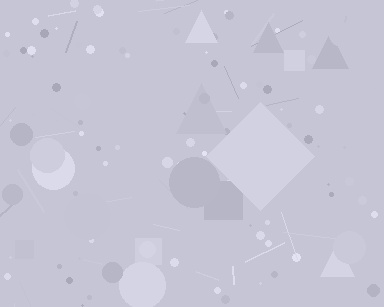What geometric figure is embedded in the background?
A diamond is embedded in the background.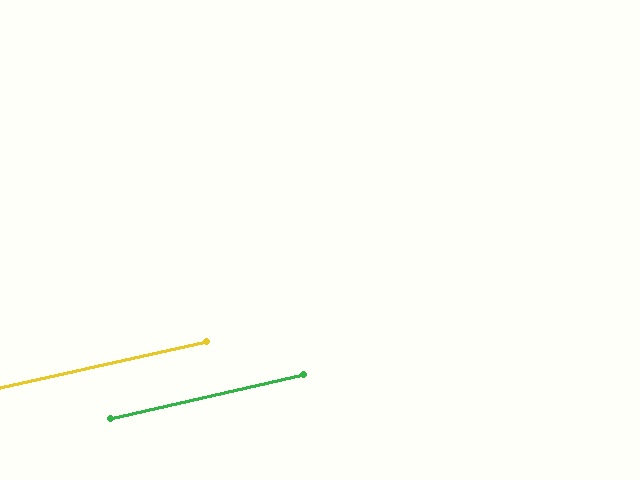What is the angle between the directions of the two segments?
Approximately 0 degrees.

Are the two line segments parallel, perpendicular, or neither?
Parallel — their directions differ by only 0.3°.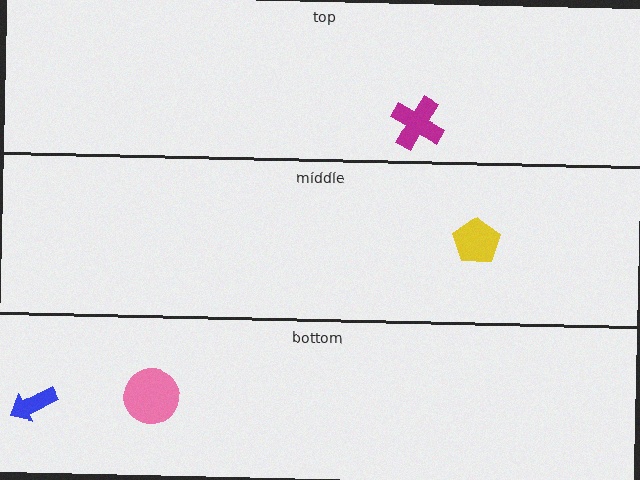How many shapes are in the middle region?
1.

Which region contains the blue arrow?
The bottom region.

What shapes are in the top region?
The magenta cross.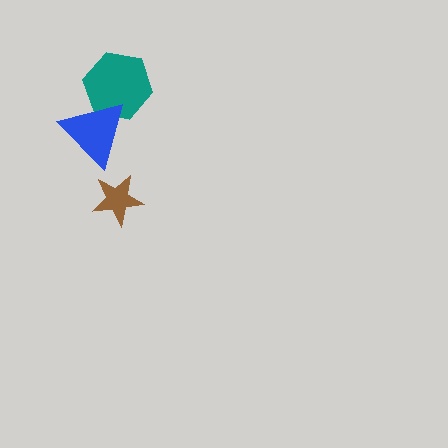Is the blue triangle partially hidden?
No, no other shape covers it.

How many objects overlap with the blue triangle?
1 object overlaps with the blue triangle.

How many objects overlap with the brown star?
0 objects overlap with the brown star.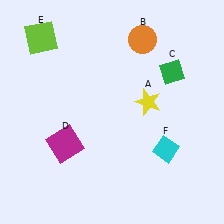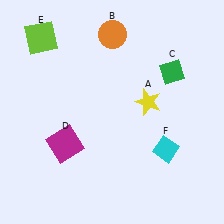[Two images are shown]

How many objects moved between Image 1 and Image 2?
1 object moved between the two images.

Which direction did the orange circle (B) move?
The orange circle (B) moved left.